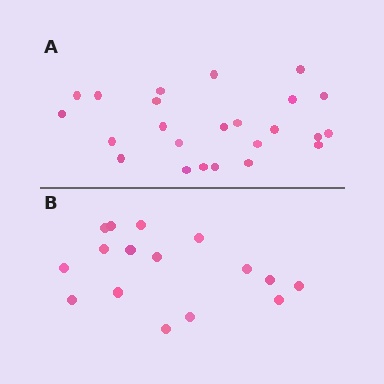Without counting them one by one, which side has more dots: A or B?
Region A (the top region) has more dots.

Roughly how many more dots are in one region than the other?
Region A has roughly 8 or so more dots than region B.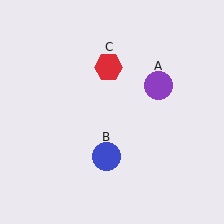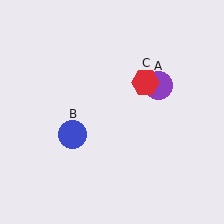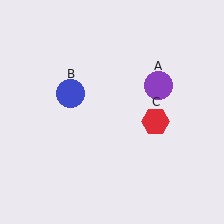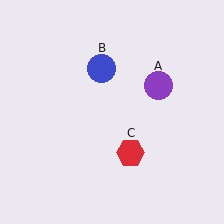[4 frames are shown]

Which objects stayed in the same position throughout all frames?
Purple circle (object A) remained stationary.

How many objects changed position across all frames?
2 objects changed position: blue circle (object B), red hexagon (object C).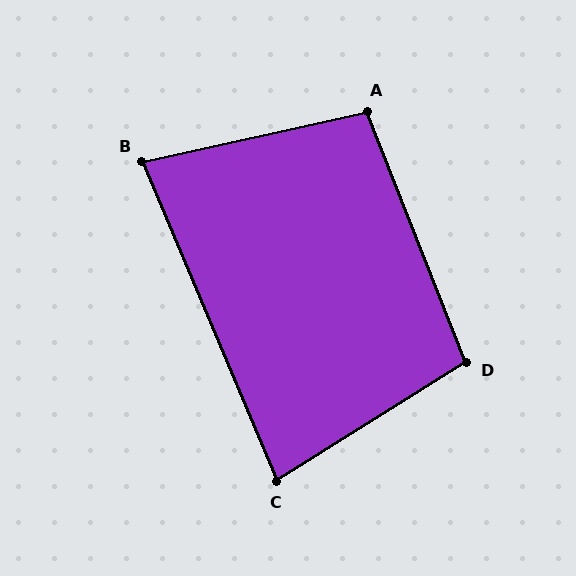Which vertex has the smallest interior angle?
B, at approximately 80 degrees.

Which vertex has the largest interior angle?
D, at approximately 100 degrees.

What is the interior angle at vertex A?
Approximately 99 degrees (obtuse).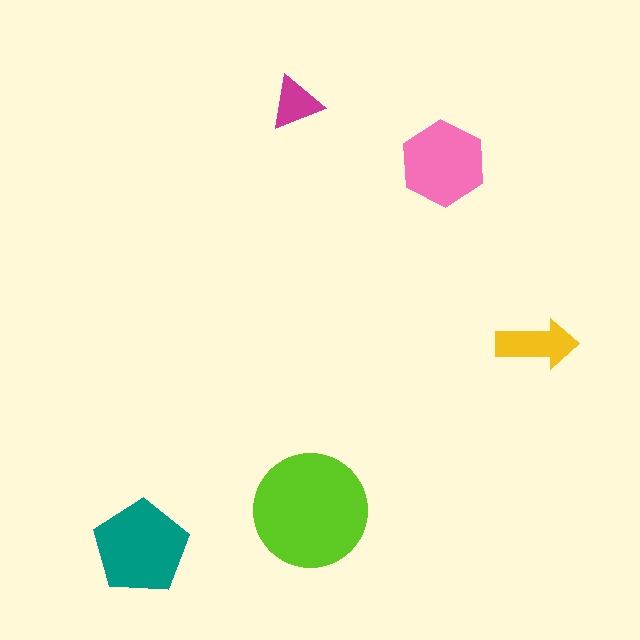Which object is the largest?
The lime circle.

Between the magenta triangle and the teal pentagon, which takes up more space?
The teal pentagon.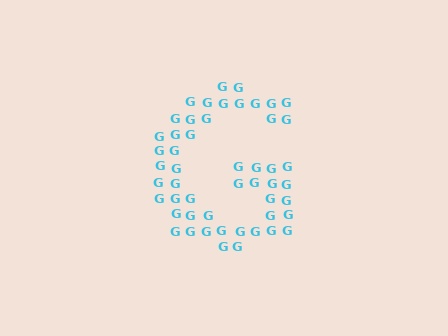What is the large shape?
The large shape is the letter G.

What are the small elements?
The small elements are letter G's.